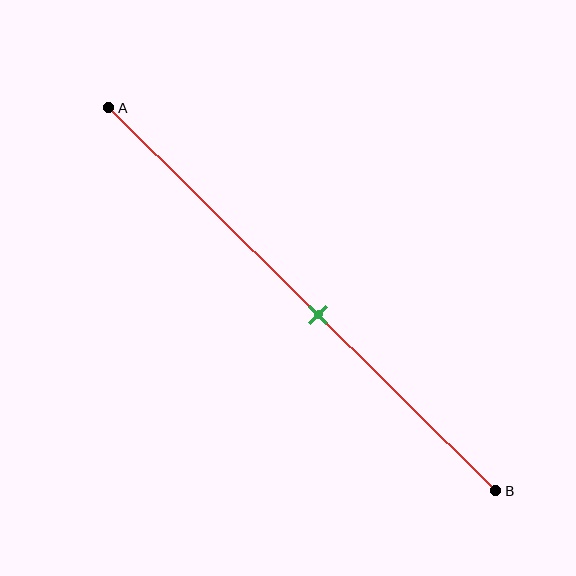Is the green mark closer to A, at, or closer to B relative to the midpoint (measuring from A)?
The green mark is closer to point B than the midpoint of segment AB.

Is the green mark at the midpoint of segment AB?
No, the mark is at about 55% from A, not at the 50% midpoint.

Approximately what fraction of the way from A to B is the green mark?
The green mark is approximately 55% of the way from A to B.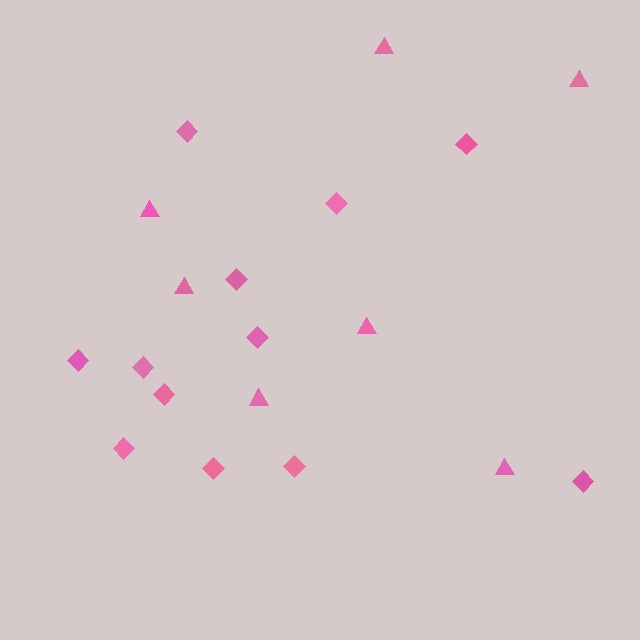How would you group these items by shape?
There are 2 groups: one group of triangles (7) and one group of diamonds (12).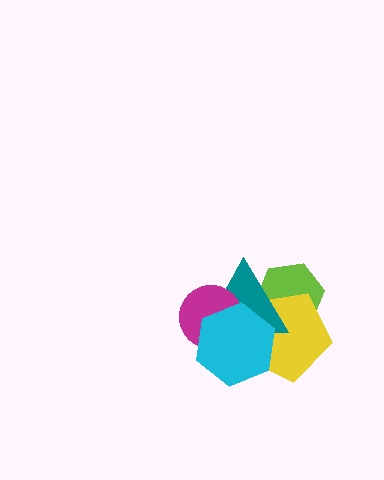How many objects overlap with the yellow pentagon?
3 objects overlap with the yellow pentagon.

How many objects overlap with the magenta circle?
2 objects overlap with the magenta circle.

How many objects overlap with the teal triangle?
4 objects overlap with the teal triangle.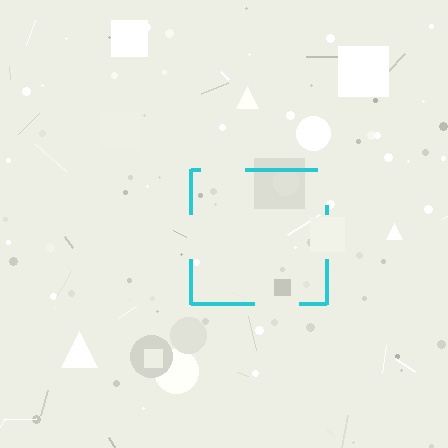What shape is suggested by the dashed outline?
The dashed outline suggests a square.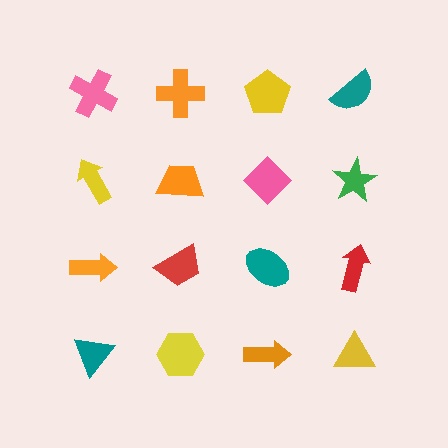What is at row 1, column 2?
An orange cross.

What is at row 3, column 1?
An orange arrow.